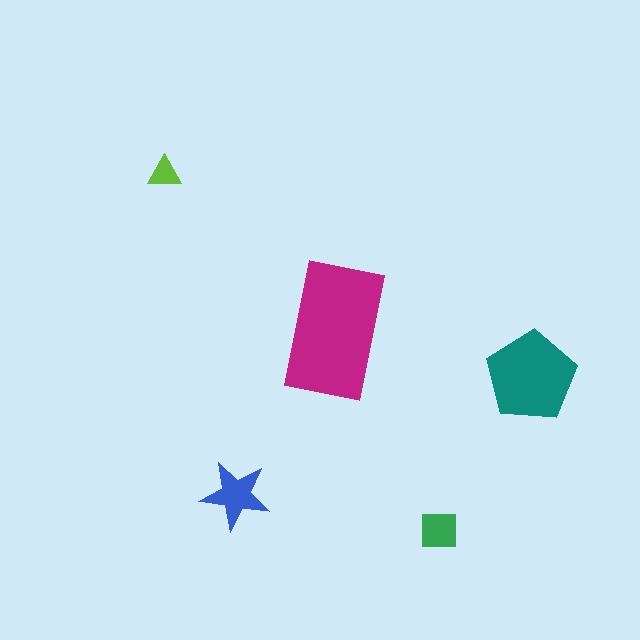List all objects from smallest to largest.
The lime triangle, the green square, the blue star, the teal pentagon, the magenta rectangle.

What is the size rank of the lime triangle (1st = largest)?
5th.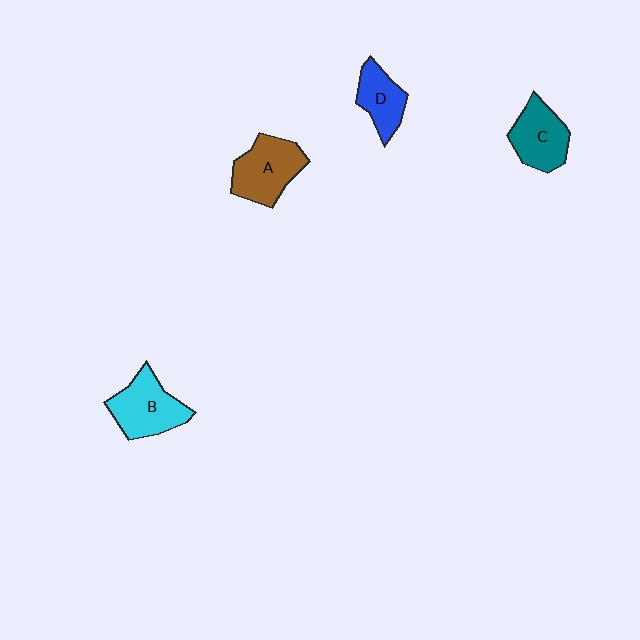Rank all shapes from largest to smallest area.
From largest to smallest: A (brown), B (cyan), C (teal), D (blue).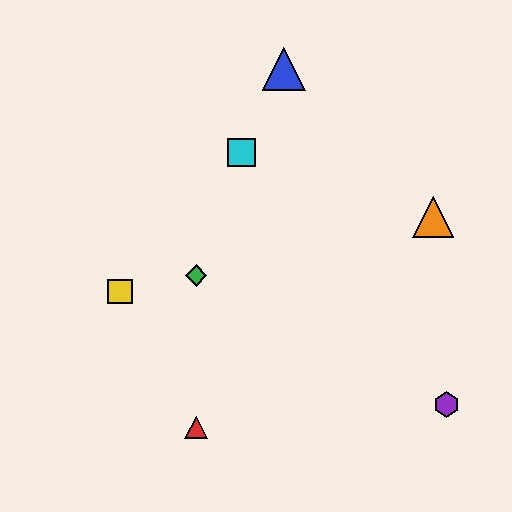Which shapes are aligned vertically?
The red triangle, the green diamond are aligned vertically.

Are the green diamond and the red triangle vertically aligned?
Yes, both are at x≈196.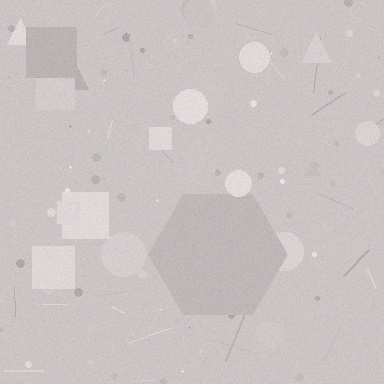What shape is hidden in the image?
A hexagon is hidden in the image.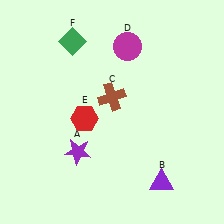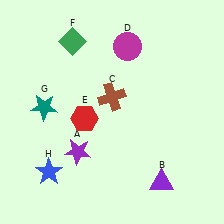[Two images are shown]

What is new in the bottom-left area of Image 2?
A blue star (H) was added in the bottom-left area of Image 2.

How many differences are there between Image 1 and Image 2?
There are 2 differences between the two images.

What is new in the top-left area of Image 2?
A teal star (G) was added in the top-left area of Image 2.